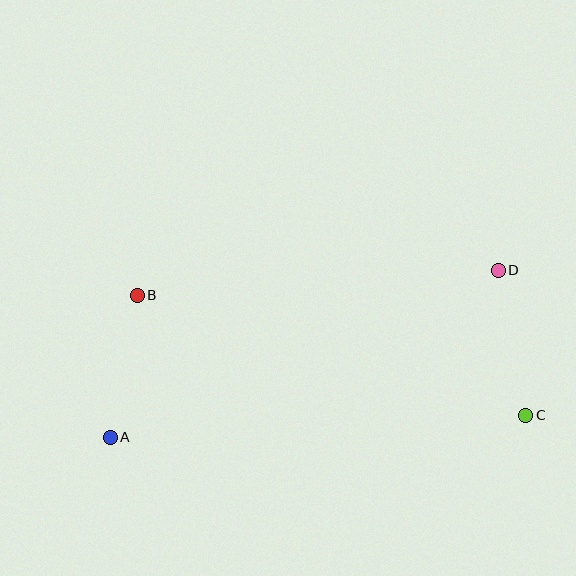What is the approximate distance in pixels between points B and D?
The distance between B and D is approximately 362 pixels.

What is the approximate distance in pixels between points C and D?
The distance between C and D is approximately 147 pixels.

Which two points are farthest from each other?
Points A and D are farthest from each other.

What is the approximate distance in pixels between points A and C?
The distance between A and C is approximately 416 pixels.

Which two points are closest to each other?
Points A and B are closest to each other.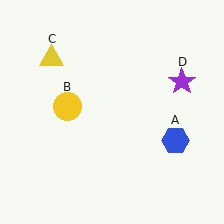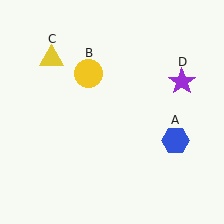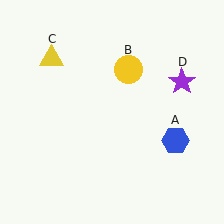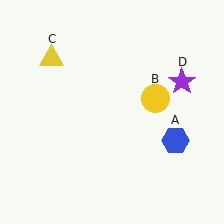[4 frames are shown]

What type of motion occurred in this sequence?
The yellow circle (object B) rotated clockwise around the center of the scene.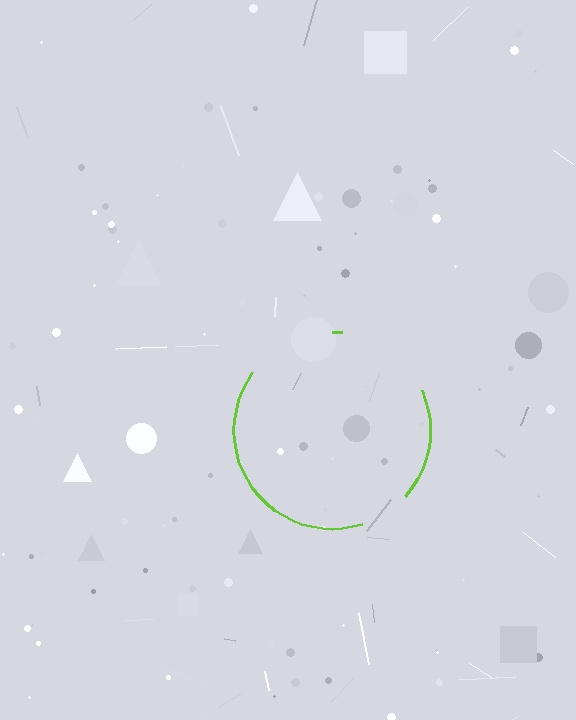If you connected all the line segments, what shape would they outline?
They would outline a circle.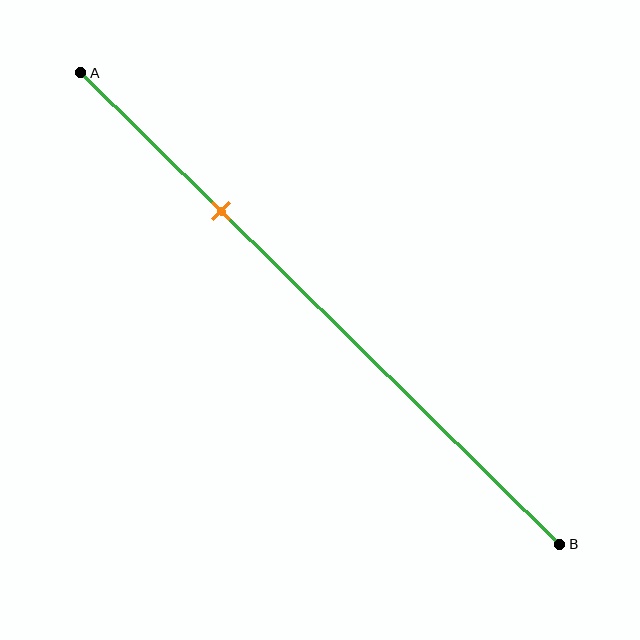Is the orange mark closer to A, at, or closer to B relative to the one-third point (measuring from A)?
The orange mark is closer to point A than the one-third point of segment AB.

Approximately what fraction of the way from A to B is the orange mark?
The orange mark is approximately 30% of the way from A to B.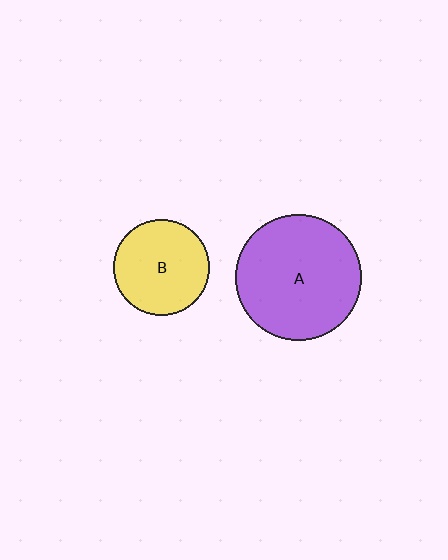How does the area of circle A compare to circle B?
Approximately 1.7 times.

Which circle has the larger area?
Circle A (purple).